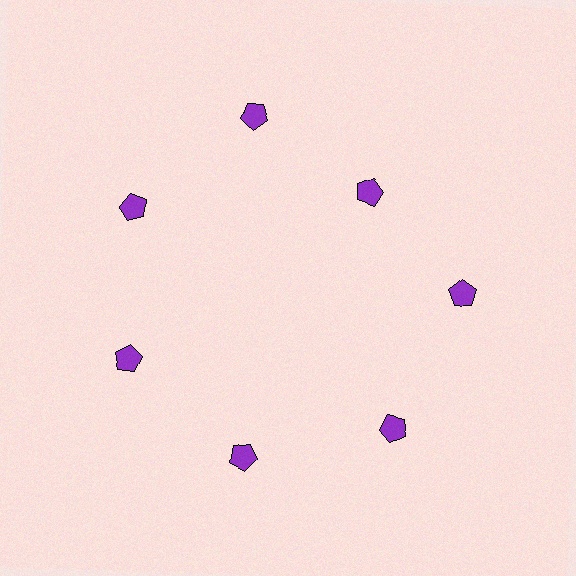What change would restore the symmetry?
The symmetry would be restored by moving it outward, back onto the ring so that all 7 pentagons sit at equal angles and equal distance from the center.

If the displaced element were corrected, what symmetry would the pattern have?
It would have 7-fold rotational symmetry — the pattern would map onto itself every 51 degrees.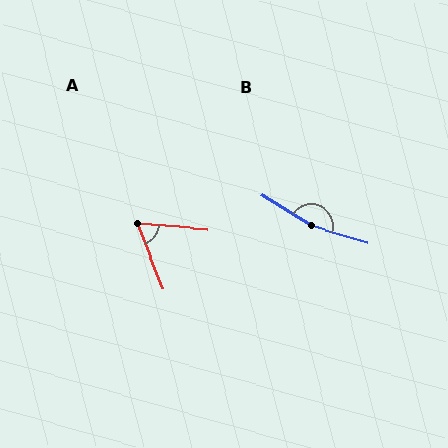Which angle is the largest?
B, at approximately 165 degrees.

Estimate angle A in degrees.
Approximately 64 degrees.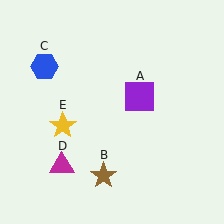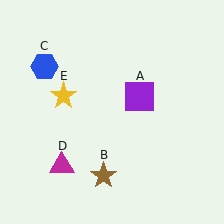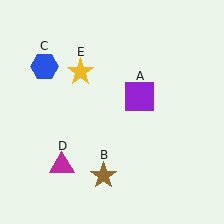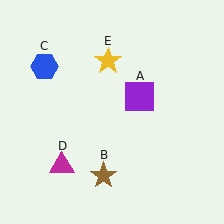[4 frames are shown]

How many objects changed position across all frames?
1 object changed position: yellow star (object E).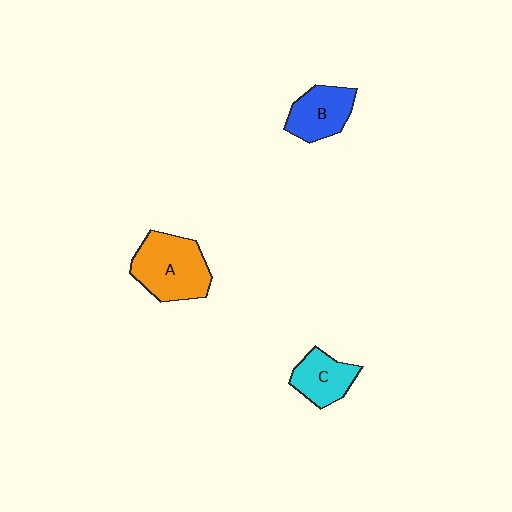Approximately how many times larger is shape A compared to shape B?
Approximately 1.5 times.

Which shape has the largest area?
Shape A (orange).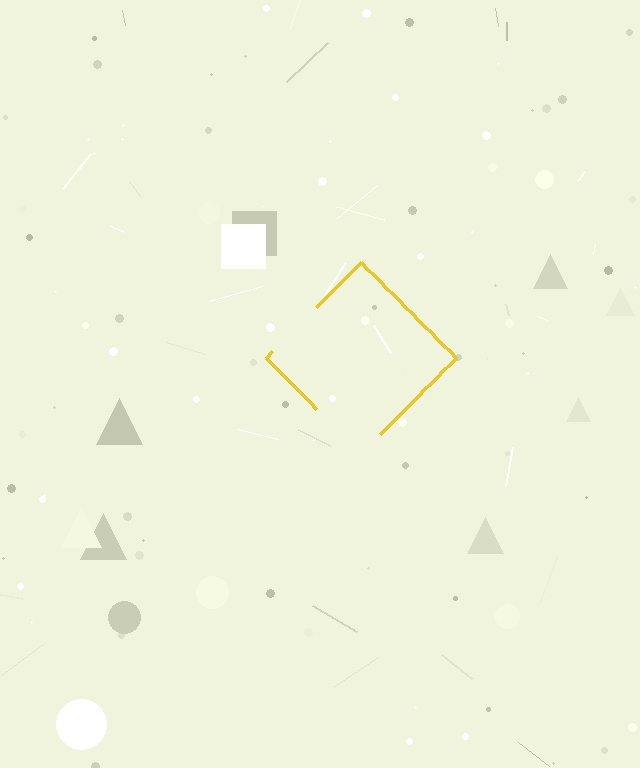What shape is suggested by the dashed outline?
The dashed outline suggests a diamond.